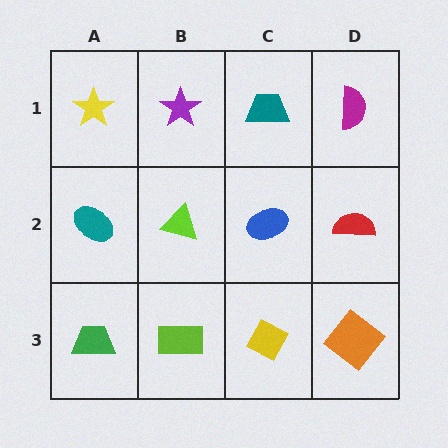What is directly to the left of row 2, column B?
A teal ellipse.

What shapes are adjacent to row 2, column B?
A purple star (row 1, column B), a lime rectangle (row 3, column B), a teal ellipse (row 2, column A), a blue ellipse (row 2, column C).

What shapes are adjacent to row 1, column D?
A red semicircle (row 2, column D), a teal trapezoid (row 1, column C).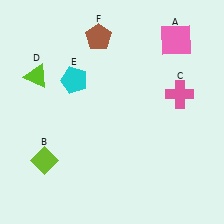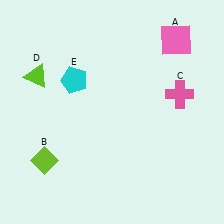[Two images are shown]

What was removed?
The brown pentagon (F) was removed in Image 2.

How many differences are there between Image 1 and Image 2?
There is 1 difference between the two images.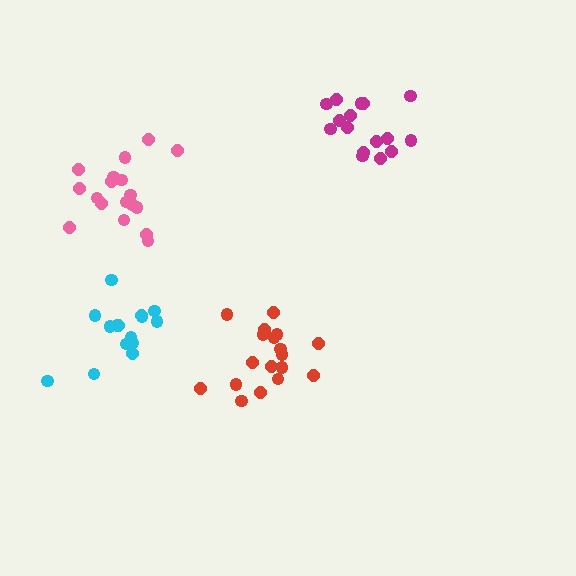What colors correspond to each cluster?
The clusters are colored: cyan, pink, red, magenta.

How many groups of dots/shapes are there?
There are 4 groups.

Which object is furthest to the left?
The pink cluster is leftmost.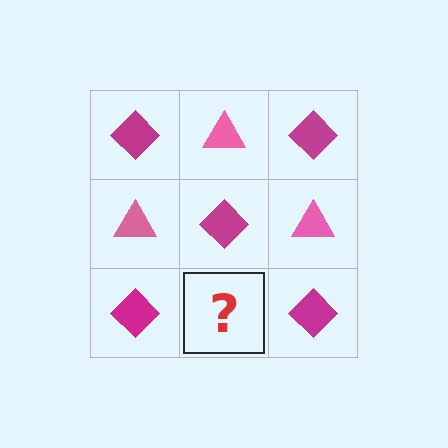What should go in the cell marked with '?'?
The missing cell should contain a pink triangle.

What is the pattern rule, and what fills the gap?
The rule is that it alternates magenta diamond and pink triangle in a checkerboard pattern. The gap should be filled with a pink triangle.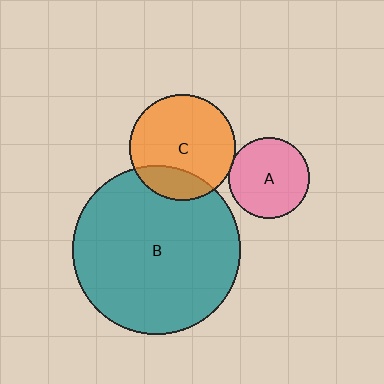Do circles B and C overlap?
Yes.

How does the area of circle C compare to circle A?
Approximately 1.7 times.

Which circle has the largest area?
Circle B (teal).